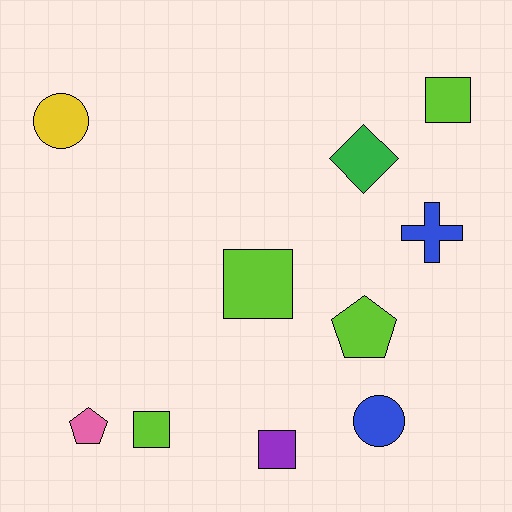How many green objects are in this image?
There is 1 green object.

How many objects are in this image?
There are 10 objects.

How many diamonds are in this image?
There is 1 diamond.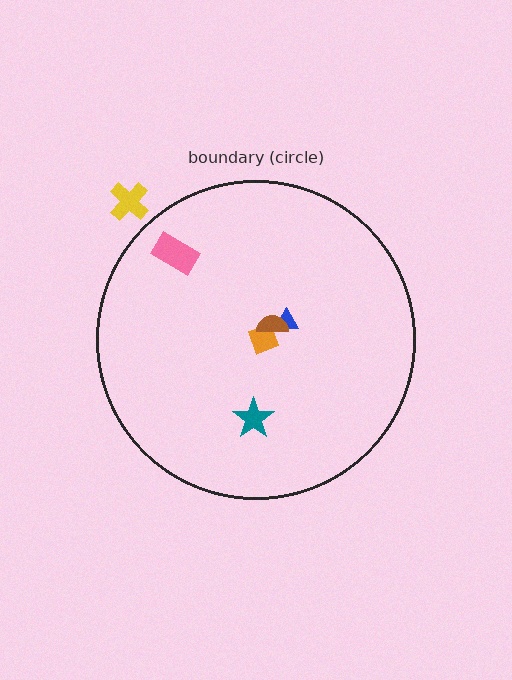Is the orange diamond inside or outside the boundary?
Inside.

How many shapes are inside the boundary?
5 inside, 1 outside.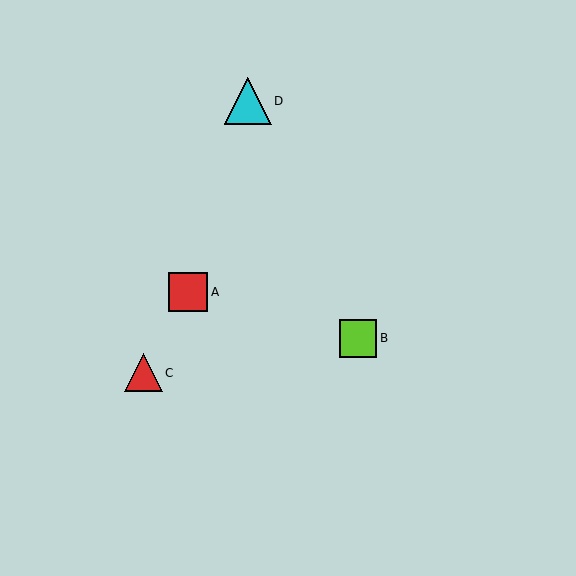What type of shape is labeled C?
Shape C is a red triangle.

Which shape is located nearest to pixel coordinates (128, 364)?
The red triangle (labeled C) at (143, 373) is nearest to that location.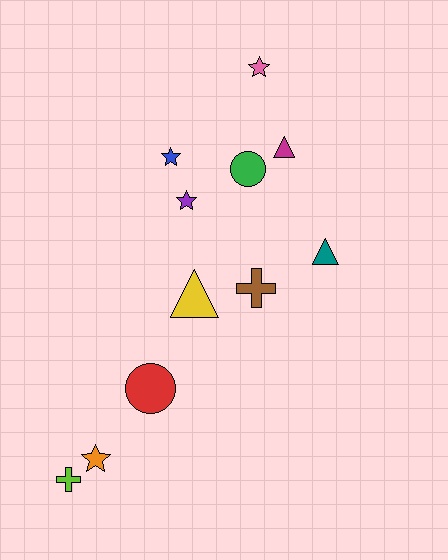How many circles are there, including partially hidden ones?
There are 2 circles.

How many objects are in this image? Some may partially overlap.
There are 11 objects.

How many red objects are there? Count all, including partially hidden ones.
There is 1 red object.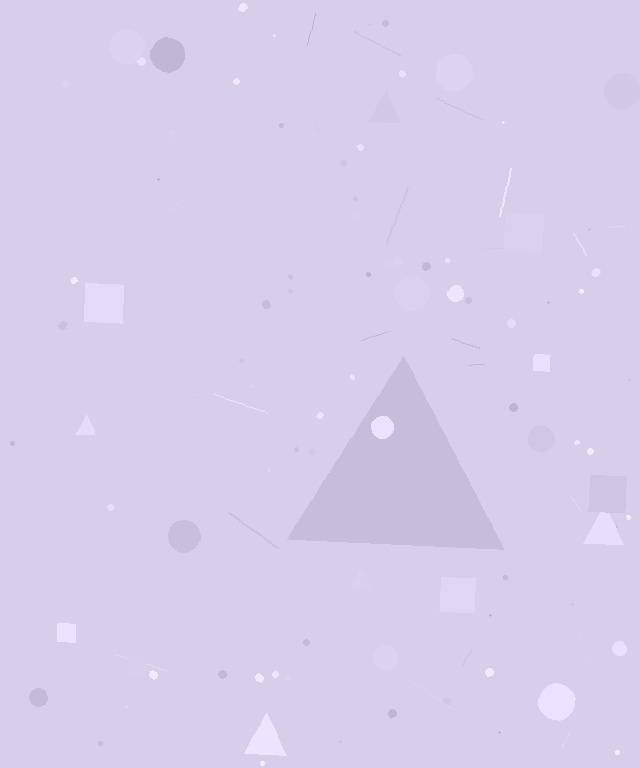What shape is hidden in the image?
A triangle is hidden in the image.